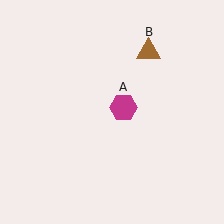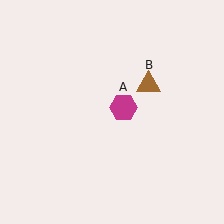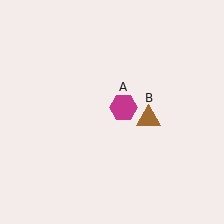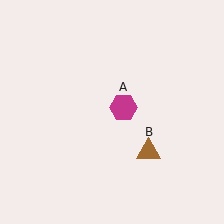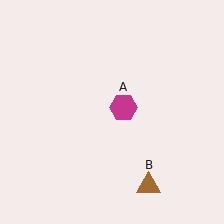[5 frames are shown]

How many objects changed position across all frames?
1 object changed position: brown triangle (object B).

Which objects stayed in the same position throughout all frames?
Magenta hexagon (object A) remained stationary.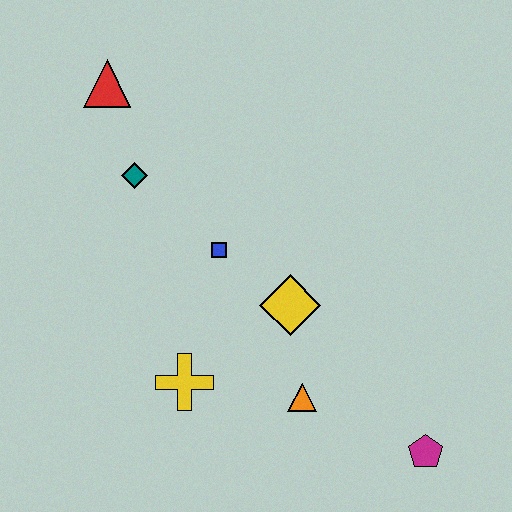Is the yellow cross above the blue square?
No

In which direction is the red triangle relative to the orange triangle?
The red triangle is above the orange triangle.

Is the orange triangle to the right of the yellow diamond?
Yes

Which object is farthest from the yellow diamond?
The red triangle is farthest from the yellow diamond.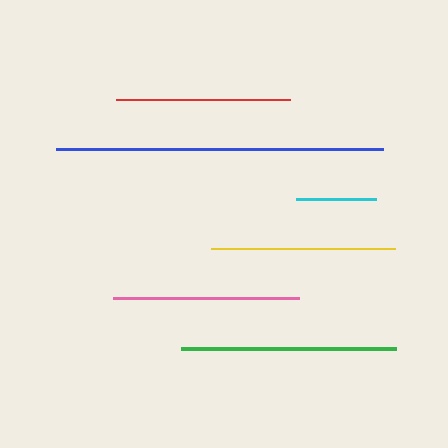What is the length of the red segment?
The red segment is approximately 174 pixels long.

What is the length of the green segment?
The green segment is approximately 215 pixels long.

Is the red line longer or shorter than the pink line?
The pink line is longer than the red line.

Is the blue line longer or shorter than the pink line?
The blue line is longer than the pink line.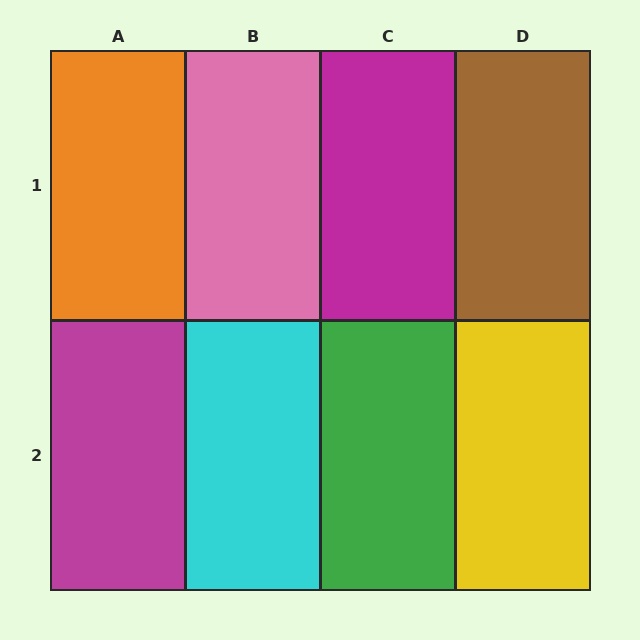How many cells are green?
1 cell is green.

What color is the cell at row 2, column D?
Yellow.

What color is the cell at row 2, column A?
Magenta.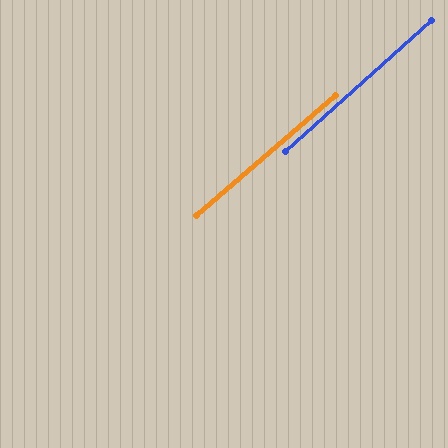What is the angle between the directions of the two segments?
Approximately 1 degree.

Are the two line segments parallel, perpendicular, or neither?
Parallel — their directions differ by only 1.1°.